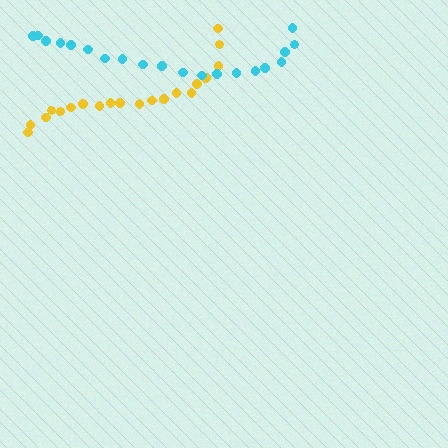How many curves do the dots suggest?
There are 2 distinct paths.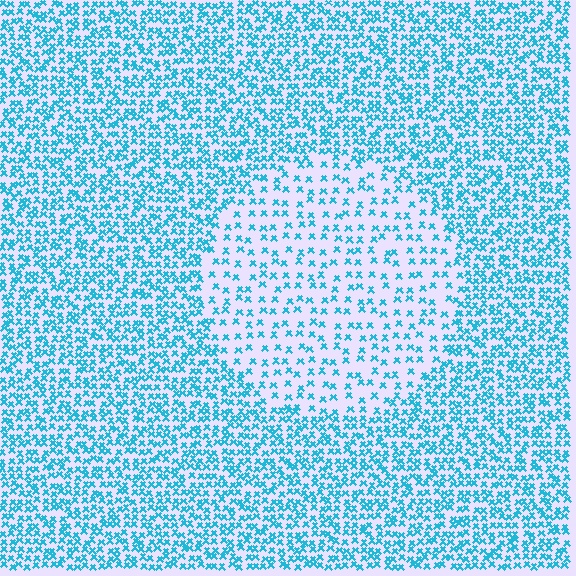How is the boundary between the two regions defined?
The boundary is defined by a change in element density (approximately 2.3x ratio). All elements are the same color, size, and shape.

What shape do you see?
I see a circle.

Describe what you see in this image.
The image contains small cyan elements arranged at two different densities. A circle-shaped region is visible where the elements are less densely packed than the surrounding area.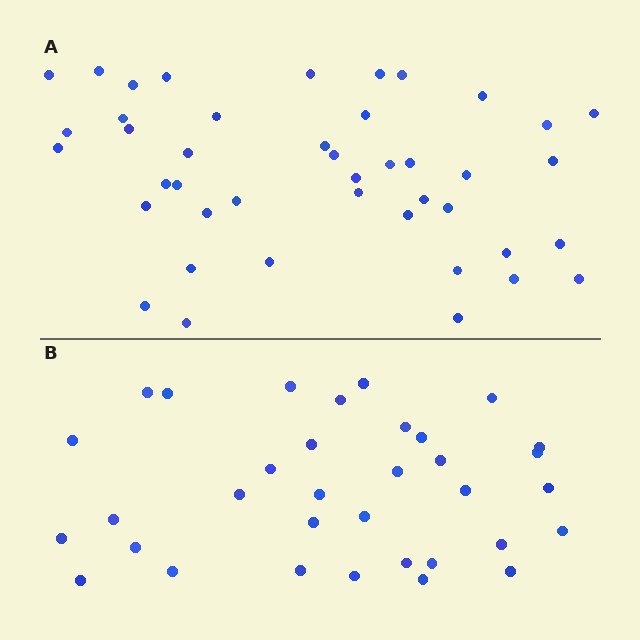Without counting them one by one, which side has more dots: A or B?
Region A (the top region) has more dots.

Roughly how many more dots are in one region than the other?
Region A has roughly 8 or so more dots than region B.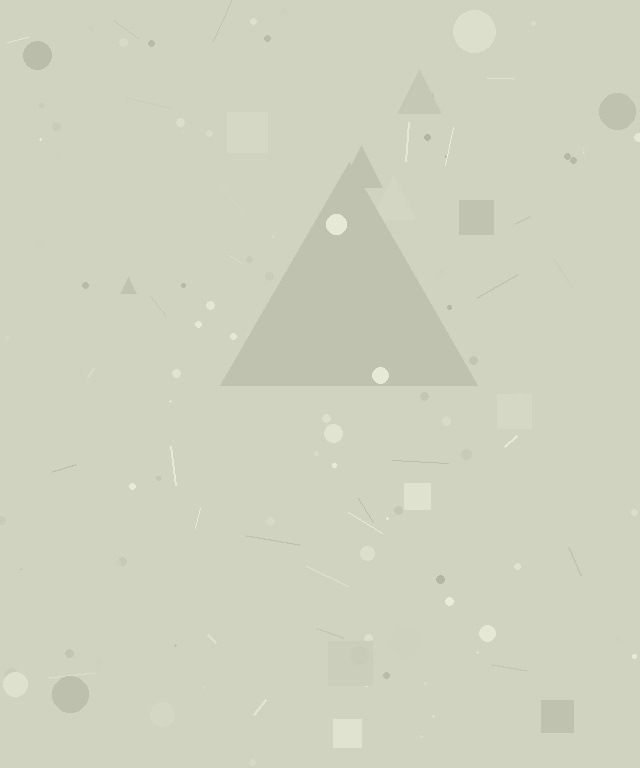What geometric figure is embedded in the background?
A triangle is embedded in the background.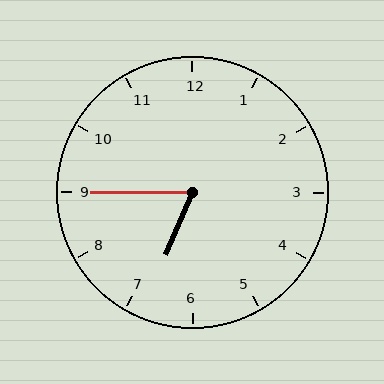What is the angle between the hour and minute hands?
Approximately 68 degrees.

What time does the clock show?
6:45.